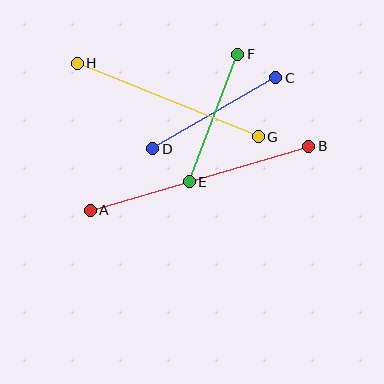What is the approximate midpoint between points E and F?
The midpoint is at approximately (213, 118) pixels.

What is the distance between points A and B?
The distance is approximately 228 pixels.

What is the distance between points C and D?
The distance is approximately 142 pixels.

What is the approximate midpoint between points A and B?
The midpoint is at approximately (200, 178) pixels.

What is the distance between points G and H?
The distance is approximately 195 pixels.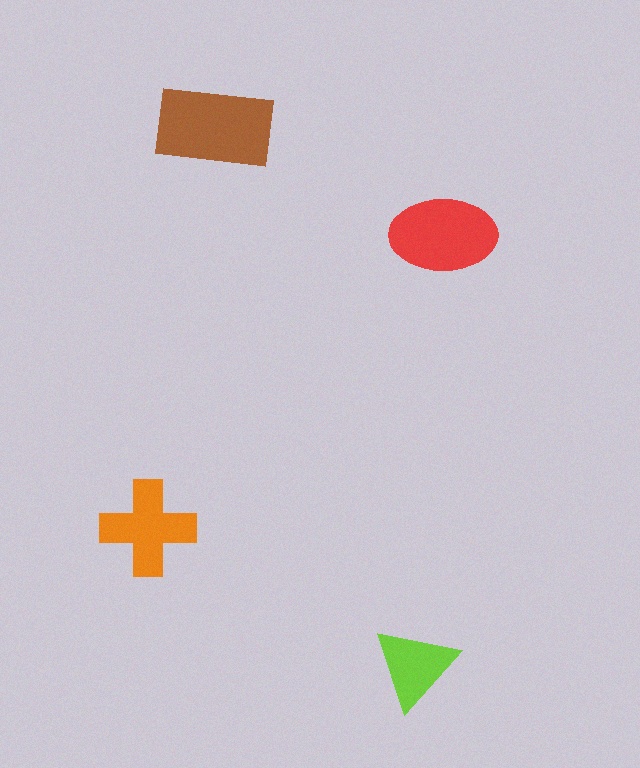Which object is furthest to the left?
The orange cross is leftmost.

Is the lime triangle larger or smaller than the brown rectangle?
Smaller.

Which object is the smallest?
The lime triangle.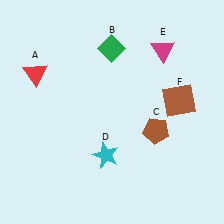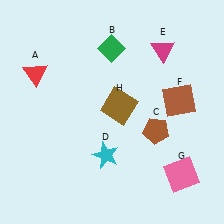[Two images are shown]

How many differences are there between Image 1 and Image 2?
There are 2 differences between the two images.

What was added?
A pink square (G), a brown square (H) were added in Image 2.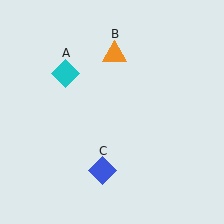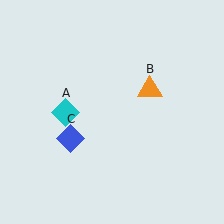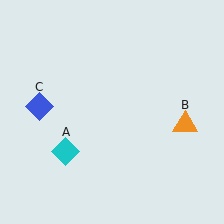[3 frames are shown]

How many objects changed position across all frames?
3 objects changed position: cyan diamond (object A), orange triangle (object B), blue diamond (object C).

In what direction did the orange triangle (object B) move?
The orange triangle (object B) moved down and to the right.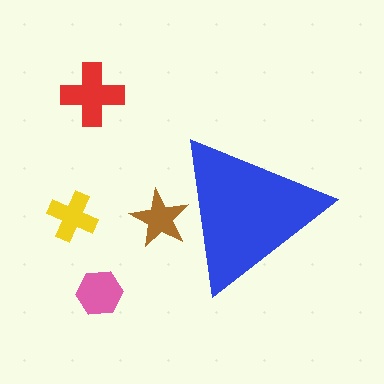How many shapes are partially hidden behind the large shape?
1 shape is partially hidden.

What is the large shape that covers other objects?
A blue triangle.